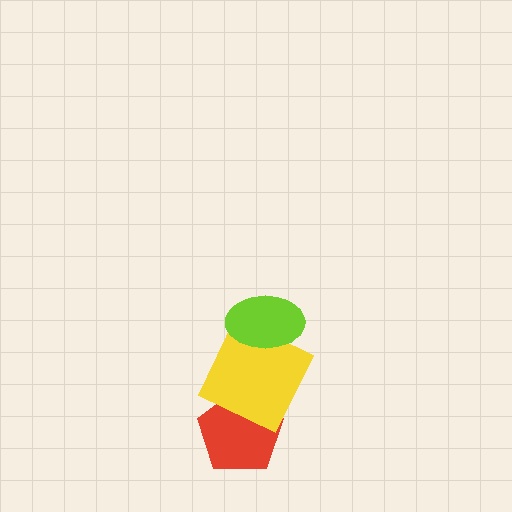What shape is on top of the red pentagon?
The yellow square is on top of the red pentagon.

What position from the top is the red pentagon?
The red pentagon is 3rd from the top.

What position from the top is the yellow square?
The yellow square is 2nd from the top.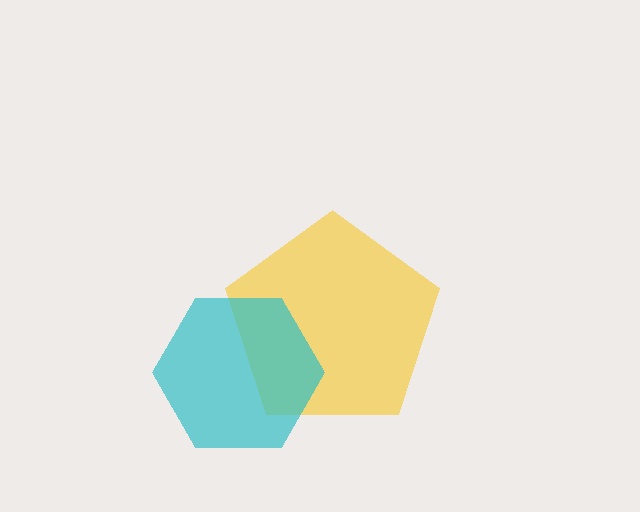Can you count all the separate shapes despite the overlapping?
Yes, there are 2 separate shapes.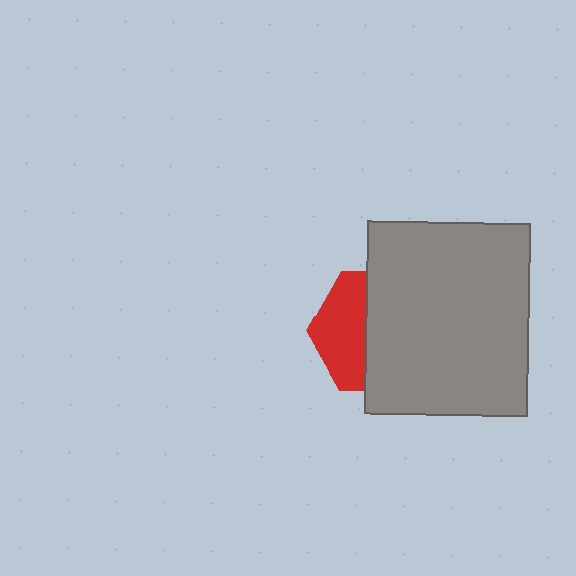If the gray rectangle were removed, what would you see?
You would see the complete red hexagon.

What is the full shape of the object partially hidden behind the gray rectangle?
The partially hidden object is a red hexagon.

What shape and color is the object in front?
The object in front is a gray rectangle.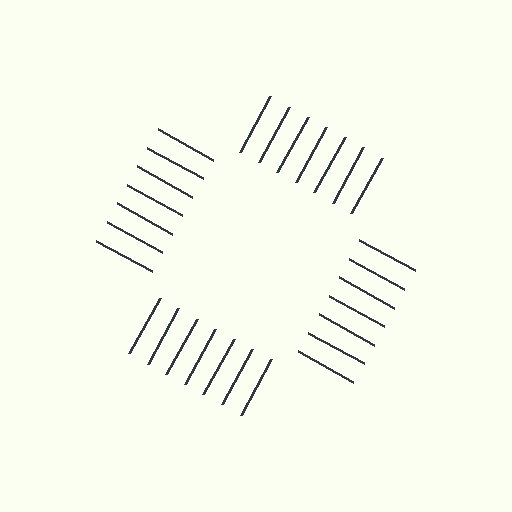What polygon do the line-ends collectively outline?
An illusory square — the line segments terminate on its edges but no continuous stroke is drawn.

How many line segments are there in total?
28 — 7 along each of the 4 edges.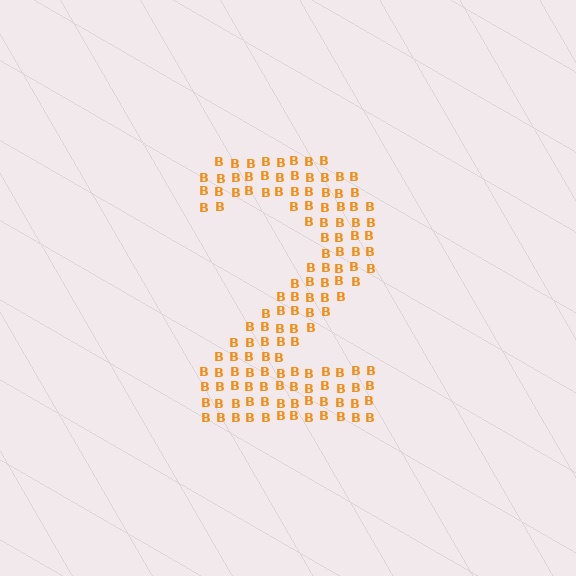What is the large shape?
The large shape is the digit 2.